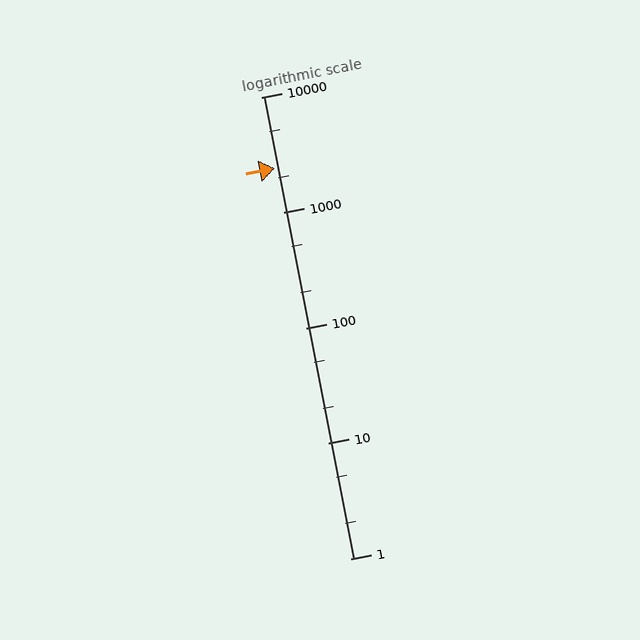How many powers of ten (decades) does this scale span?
The scale spans 4 decades, from 1 to 10000.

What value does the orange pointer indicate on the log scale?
The pointer indicates approximately 2400.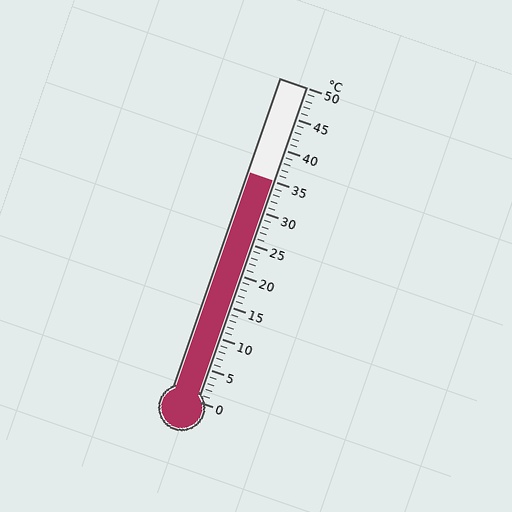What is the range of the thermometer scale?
The thermometer scale ranges from 0°C to 50°C.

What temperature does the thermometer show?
The thermometer shows approximately 35°C.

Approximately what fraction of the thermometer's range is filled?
The thermometer is filled to approximately 70% of its range.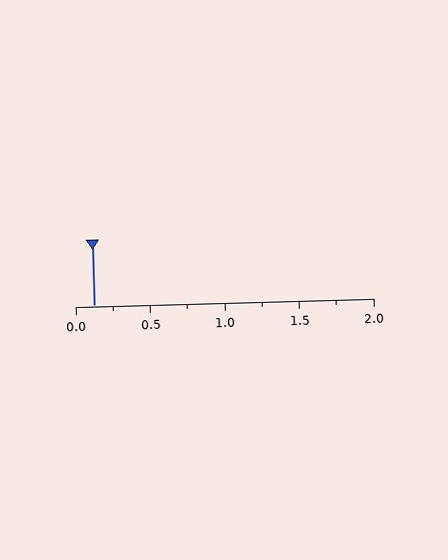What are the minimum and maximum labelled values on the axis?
The axis runs from 0.0 to 2.0.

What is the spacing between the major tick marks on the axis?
The major ticks are spaced 0.5 apart.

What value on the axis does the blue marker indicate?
The marker indicates approximately 0.12.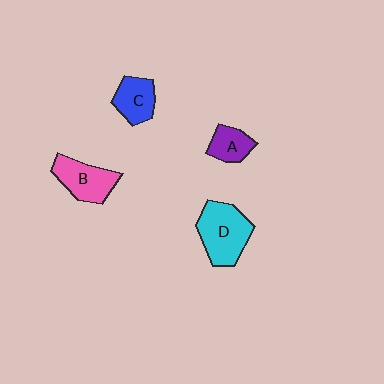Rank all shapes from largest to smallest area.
From largest to smallest: D (cyan), B (pink), C (blue), A (purple).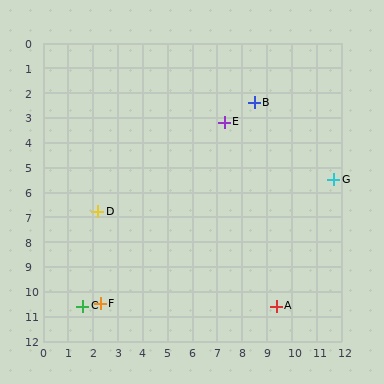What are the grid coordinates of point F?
Point F is at approximately (2.3, 10.5).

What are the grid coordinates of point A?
Point A is at approximately (9.4, 10.6).